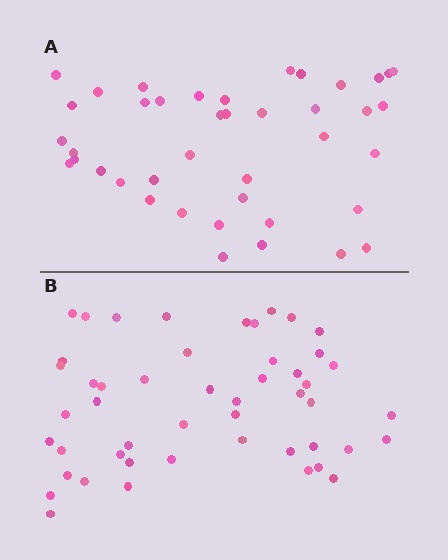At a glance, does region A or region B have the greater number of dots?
Region B (the bottom region) has more dots.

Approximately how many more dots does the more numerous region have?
Region B has roughly 8 or so more dots than region A.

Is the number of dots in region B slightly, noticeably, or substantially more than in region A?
Region B has only slightly more — the two regions are fairly close. The ratio is roughly 1.2 to 1.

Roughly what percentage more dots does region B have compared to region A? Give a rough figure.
About 20% more.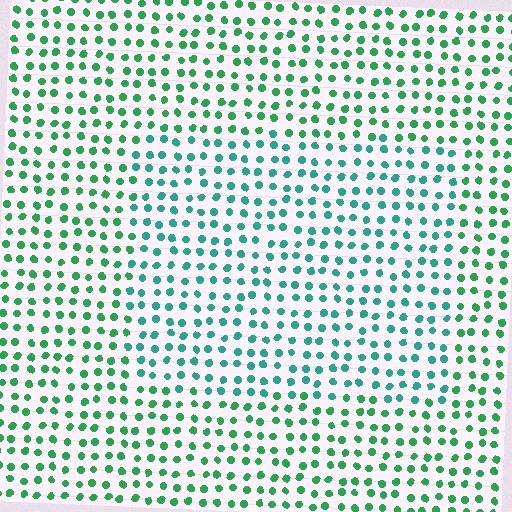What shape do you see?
I see a rectangle.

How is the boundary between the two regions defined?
The boundary is defined purely by a slight shift in hue (about 29 degrees). Spacing, size, and orientation are identical on both sides.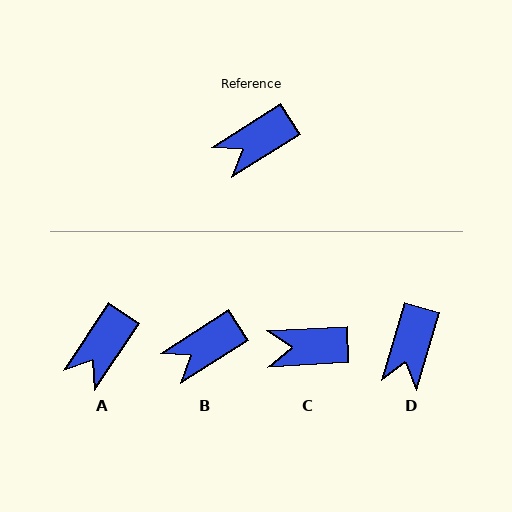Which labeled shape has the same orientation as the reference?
B.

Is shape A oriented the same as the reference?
No, it is off by about 23 degrees.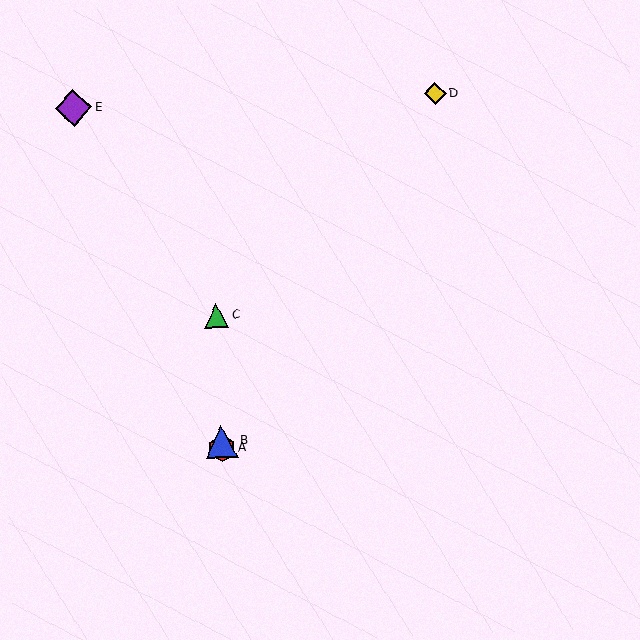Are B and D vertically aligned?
No, B is at x≈221 and D is at x≈435.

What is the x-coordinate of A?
Object A is at x≈222.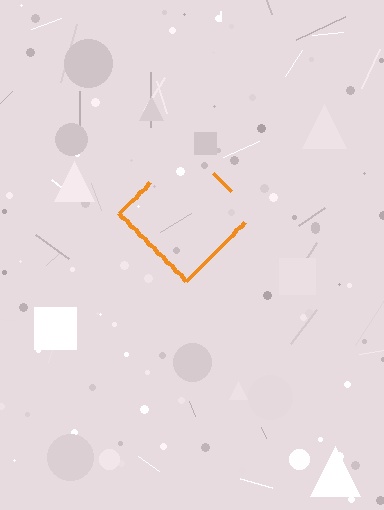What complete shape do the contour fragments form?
The contour fragments form a diamond.